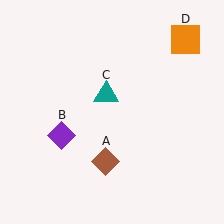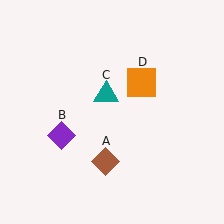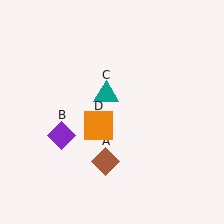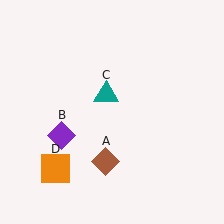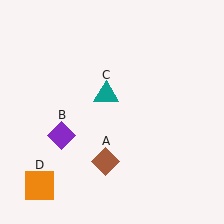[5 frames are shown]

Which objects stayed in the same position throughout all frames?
Brown diamond (object A) and purple diamond (object B) and teal triangle (object C) remained stationary.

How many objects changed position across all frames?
1 object changed position: orange square (object D).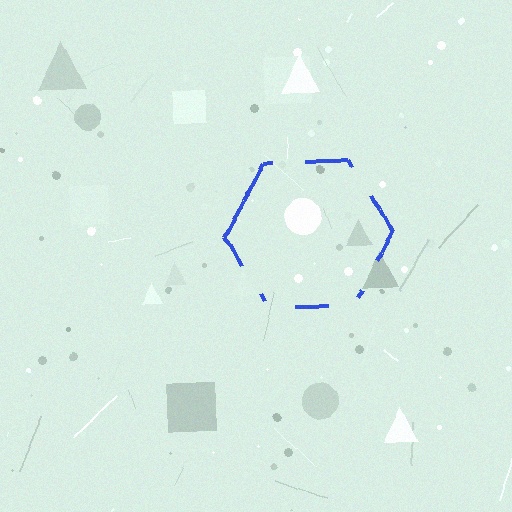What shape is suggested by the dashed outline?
The dashed outline suggests a hexagon.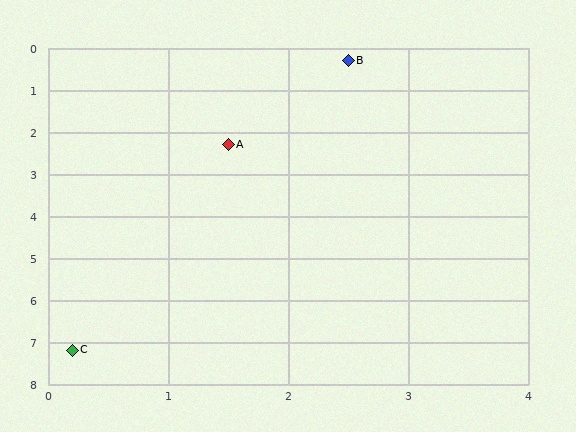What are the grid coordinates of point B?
Point B is at approximately (2.5, 0.3).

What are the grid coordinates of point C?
Point C is at approximately (0.2, 7.2).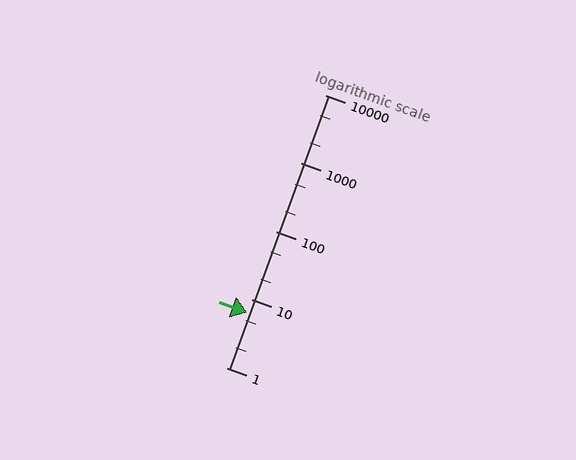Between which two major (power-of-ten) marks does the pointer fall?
The pointer is between 1 and 10.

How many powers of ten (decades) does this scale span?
The scale spans 4 decades, from 1 to 10000.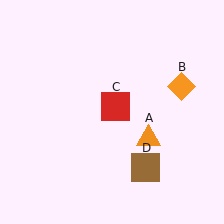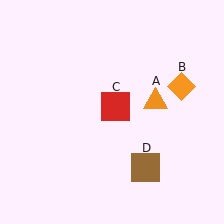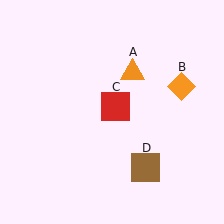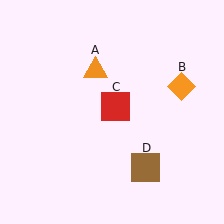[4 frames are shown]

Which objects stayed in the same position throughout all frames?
Orange diamond (object B) and red square (object C) and brown square (object D) remained stationary.